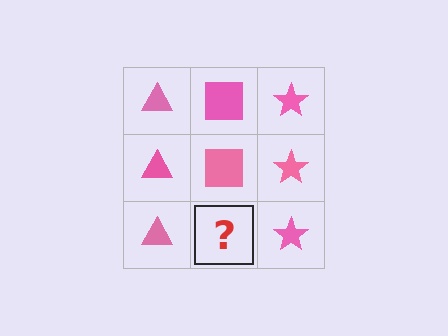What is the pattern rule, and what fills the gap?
The rule is that each column has a consistent shape. The gap should be filled with a pink square.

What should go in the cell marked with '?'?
The missing cell should contain a pink square.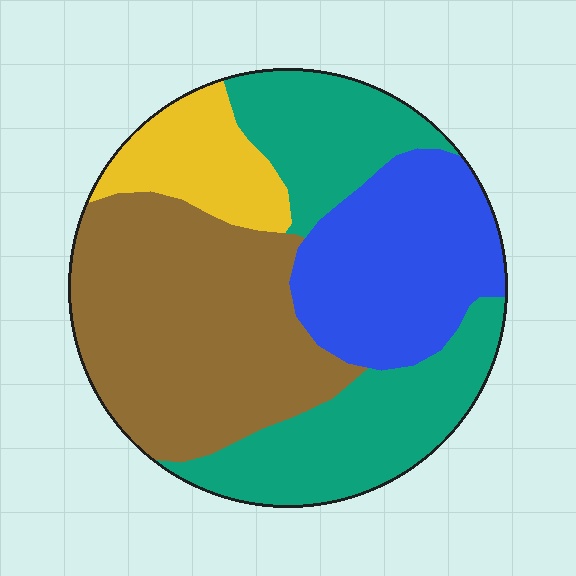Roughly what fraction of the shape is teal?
Teal takes up about one third (1/3) of the shape.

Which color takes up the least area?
Yellow, at roughly 10%.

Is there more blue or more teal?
Teal.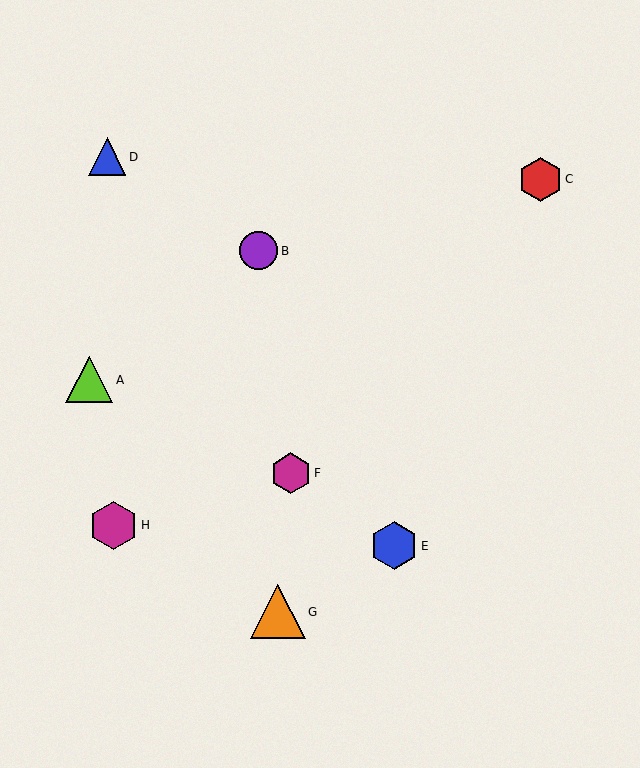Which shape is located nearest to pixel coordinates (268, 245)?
The purple circle (labeled B) at (259, 251) is nearest to that location.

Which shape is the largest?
The orange triangle (labeled G) is the largest.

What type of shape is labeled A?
Shape A is a lime triangle.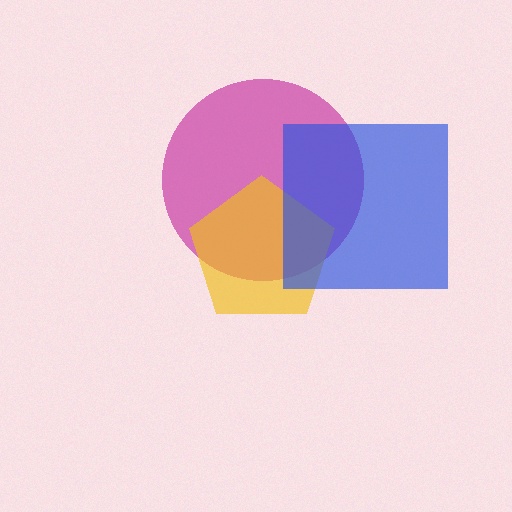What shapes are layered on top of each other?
The layered shapes are: a magenta circle, a yellow pentagon, a blue square.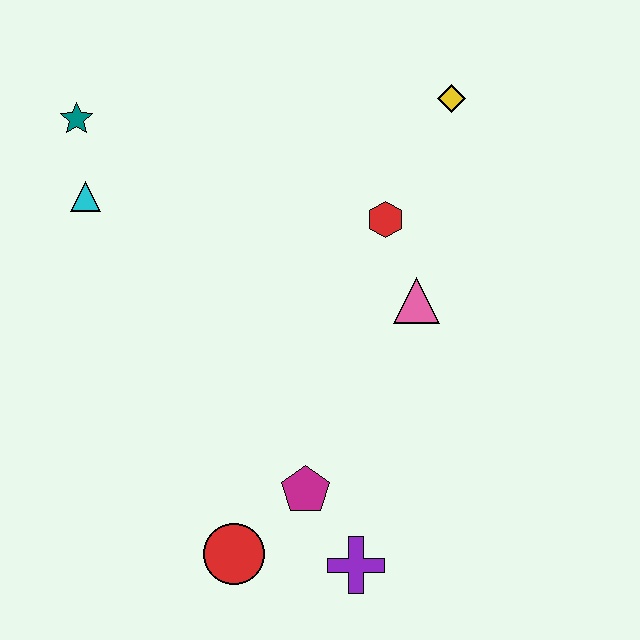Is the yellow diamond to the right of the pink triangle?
Yes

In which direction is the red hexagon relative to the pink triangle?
The red hexagon is above the pink triangle.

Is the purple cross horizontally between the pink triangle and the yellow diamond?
No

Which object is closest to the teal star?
The cyan triangle is closest to the teal star.